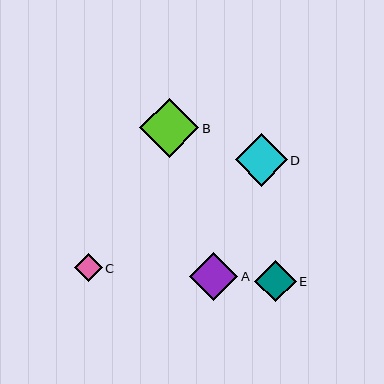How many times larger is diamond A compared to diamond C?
Diamond A is approximately 1.7 times the size of diamond C.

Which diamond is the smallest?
Diamond C is the smallest with a size of approximately 28 pixels.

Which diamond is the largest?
Diamond B is the largest with a size of approximately 59 pixels.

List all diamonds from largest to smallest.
From largest to smallest: B, D, A, E, C.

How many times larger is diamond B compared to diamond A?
Diamond B is approximately 1.2 times the size of diamond A.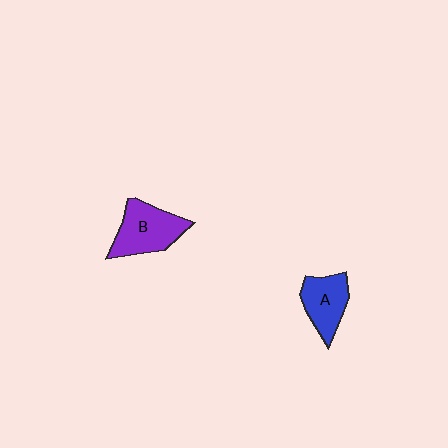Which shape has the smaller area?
Shape A (blue).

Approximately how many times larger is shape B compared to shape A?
Approximately 1.3 times.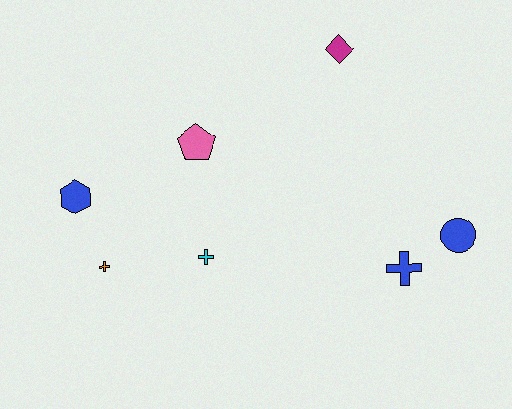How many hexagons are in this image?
There is 1 hexagon.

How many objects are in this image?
There are 7 objects.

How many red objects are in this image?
There are no red objects.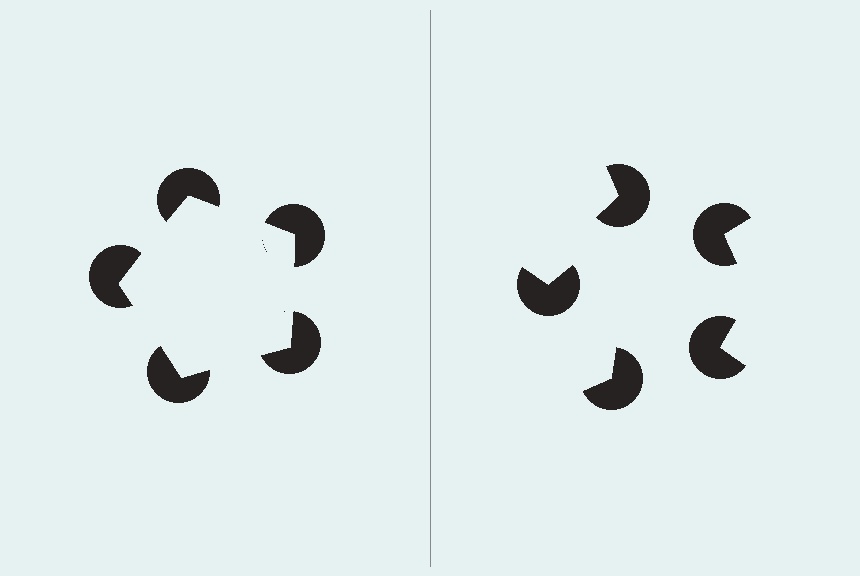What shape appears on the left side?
An illusory pentagon.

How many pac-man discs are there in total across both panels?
10 — 5 on each side.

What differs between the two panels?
The pac-man discs are positioned identically on both sides; only the wedge orientations differ. On the left they align to a pentagon; on the right they are misaligned.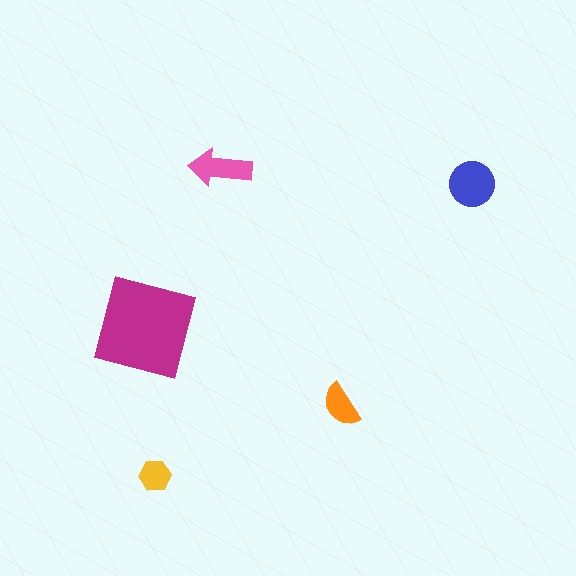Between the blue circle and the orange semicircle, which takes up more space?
The blue circle.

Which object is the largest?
The magenta square.